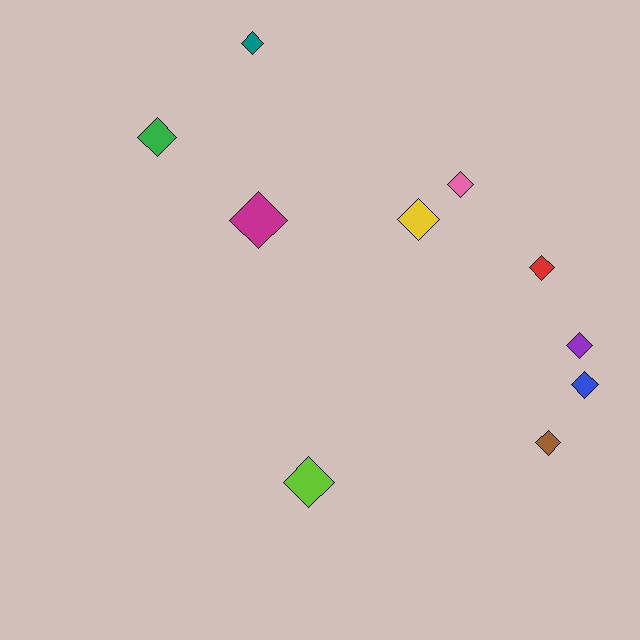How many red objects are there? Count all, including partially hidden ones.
There is 1 red object.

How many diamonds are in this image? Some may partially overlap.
There are 10 diamonds.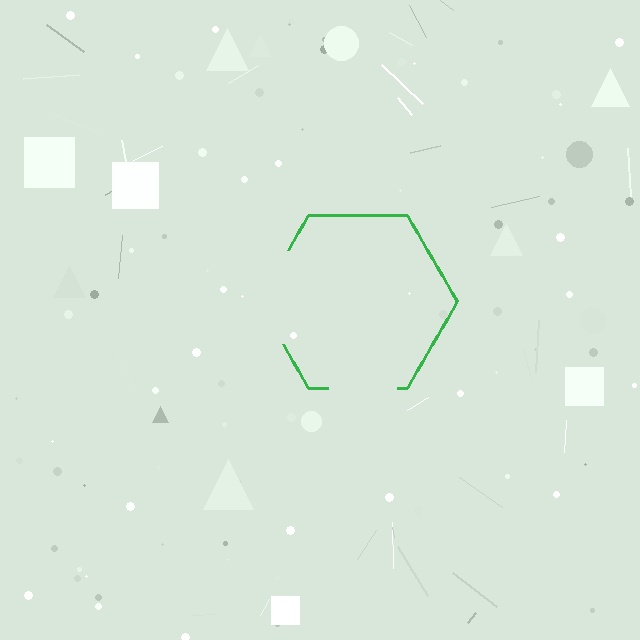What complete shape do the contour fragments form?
The contour fragments form a hexagon.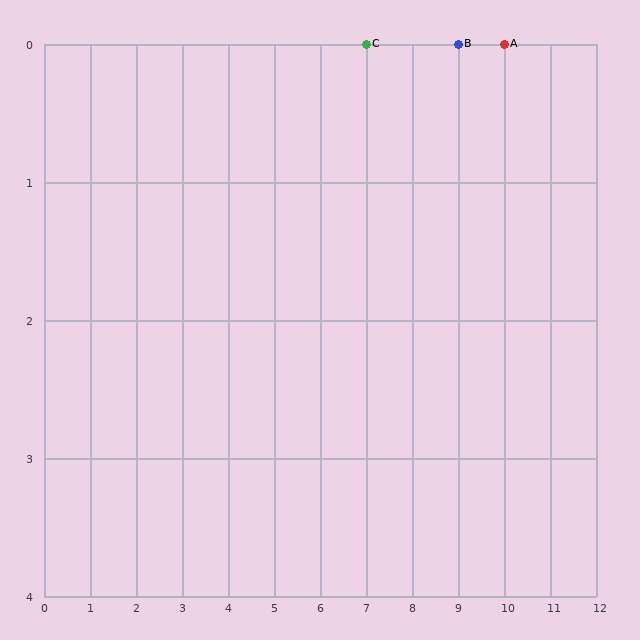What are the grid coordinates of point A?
Point A is at grid coordinates (10, 0).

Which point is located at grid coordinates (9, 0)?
Point B is at (9, 0).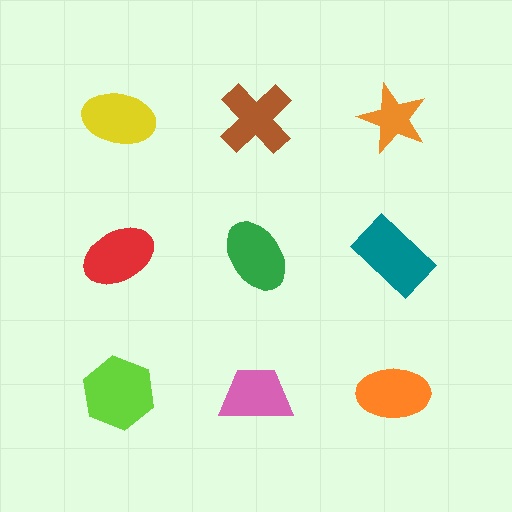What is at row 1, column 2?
A brown cross.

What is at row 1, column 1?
A yellow ellipse.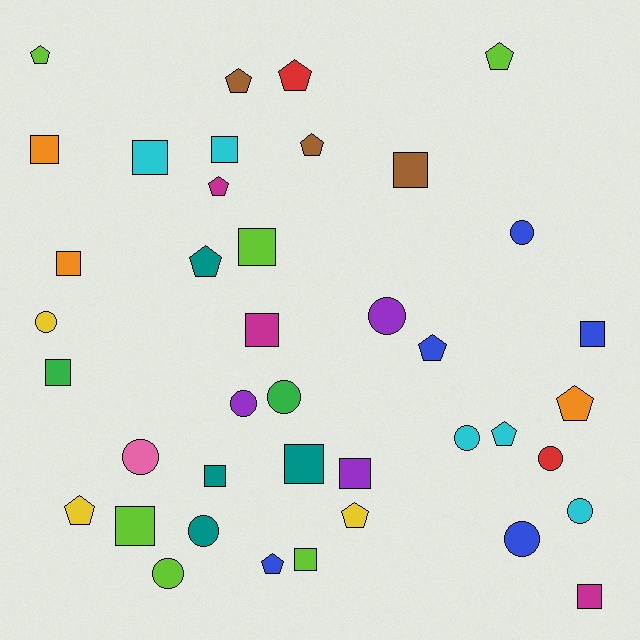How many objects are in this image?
There are 40 objects.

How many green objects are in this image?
There are 2 green objects.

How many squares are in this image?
There are 15 squares.